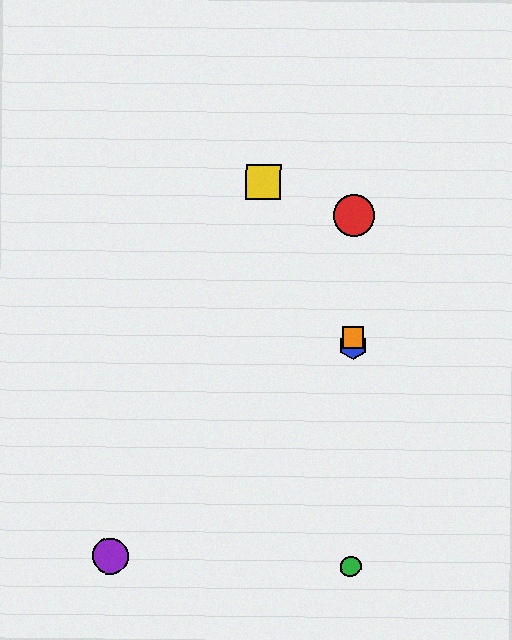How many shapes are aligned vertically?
4 shapes (the red circle, the blue hexagon, the green circle, the orange square) are aligned vertically.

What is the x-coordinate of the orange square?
The orange square is at x≈353.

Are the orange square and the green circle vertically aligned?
Yes, both are at x≈353.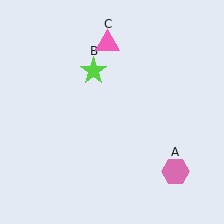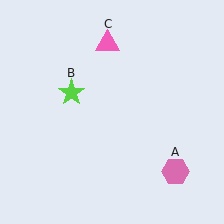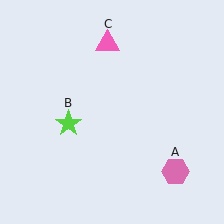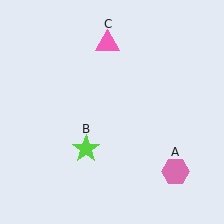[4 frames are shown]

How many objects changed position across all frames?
1 object changed position: lime star (object B).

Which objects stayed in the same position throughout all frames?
Pink hexagon (object A) and pink triangle (object C) remained stationary.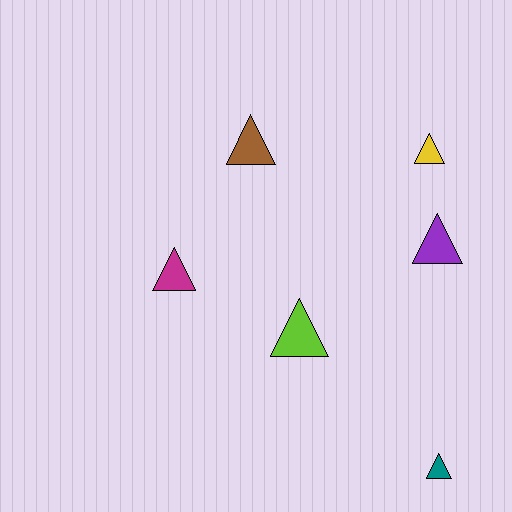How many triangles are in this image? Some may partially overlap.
There are 6 triangles.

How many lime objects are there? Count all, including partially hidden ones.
There is 1 lime object.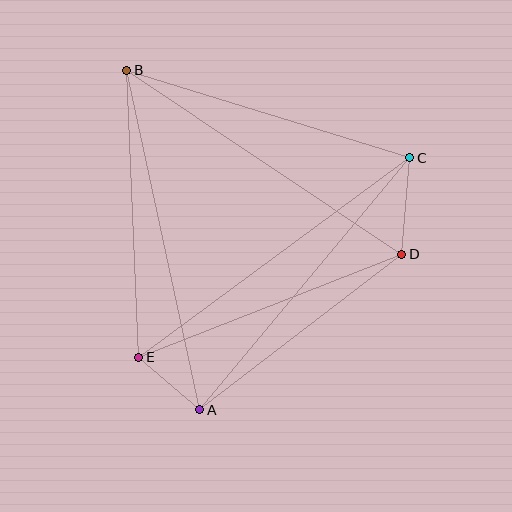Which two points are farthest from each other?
Points A and B are farthest from each other.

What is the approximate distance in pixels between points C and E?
The distance between C and E is approximately 336 pixels.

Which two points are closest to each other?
Points A and E are closest to each other.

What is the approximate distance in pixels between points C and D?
The distance between C and D is approximately 97 pixels.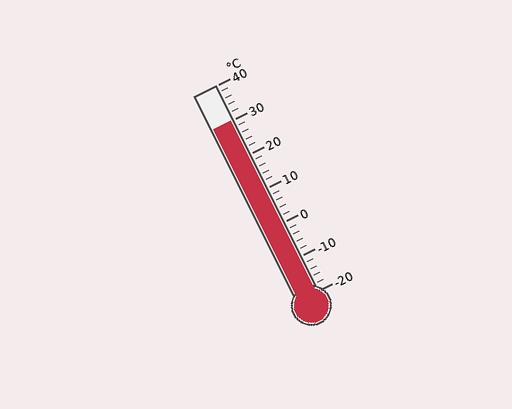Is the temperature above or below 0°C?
The temperature is above 0°C.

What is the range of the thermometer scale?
The thermometer scale ranges from -20°C to 40°C.